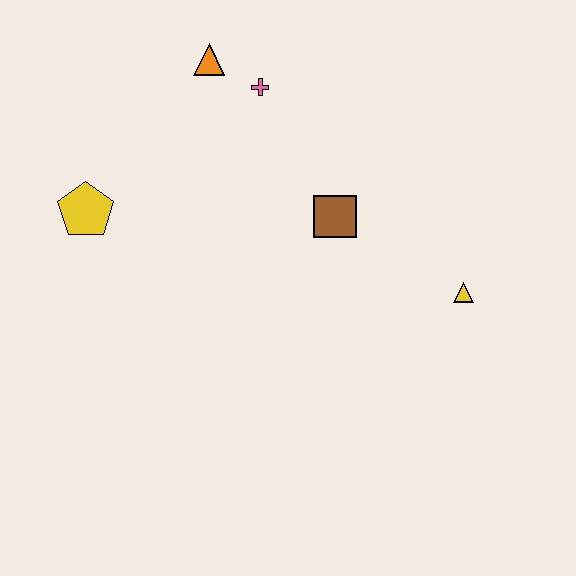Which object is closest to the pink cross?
The orange triangle is closest to the pink cross.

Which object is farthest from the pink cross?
The yellow triangle is farthest from the pink cross.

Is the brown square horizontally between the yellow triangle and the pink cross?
Yes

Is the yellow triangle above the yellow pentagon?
No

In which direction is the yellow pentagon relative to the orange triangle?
The yellow pentagon is below the orange triangle.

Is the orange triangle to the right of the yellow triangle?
No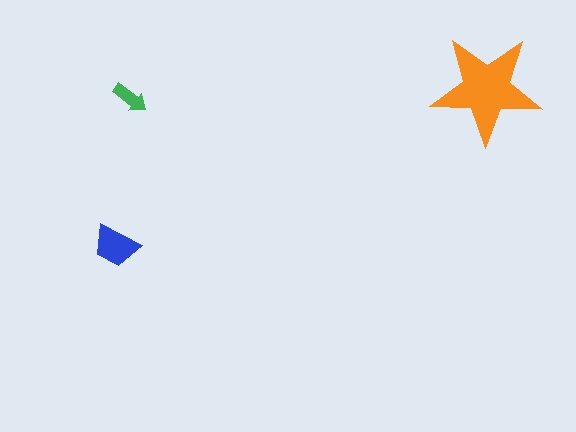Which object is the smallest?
The green arrow.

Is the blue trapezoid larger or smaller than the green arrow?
Larger.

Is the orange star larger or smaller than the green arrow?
Larger.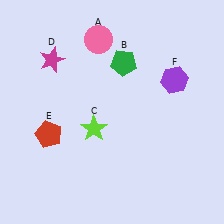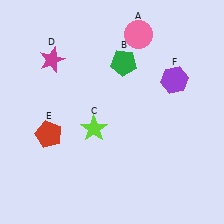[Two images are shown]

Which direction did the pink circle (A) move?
The pink circle (A) moved right.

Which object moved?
The pink circle (A) moved right.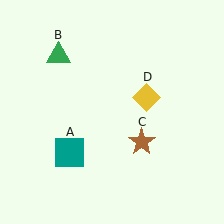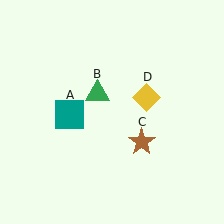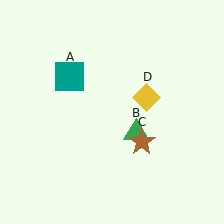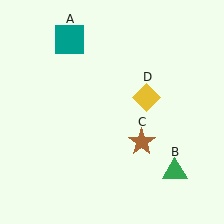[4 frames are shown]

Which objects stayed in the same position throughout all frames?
Brown star (object C) and yellow diamond (object D) remained stationary.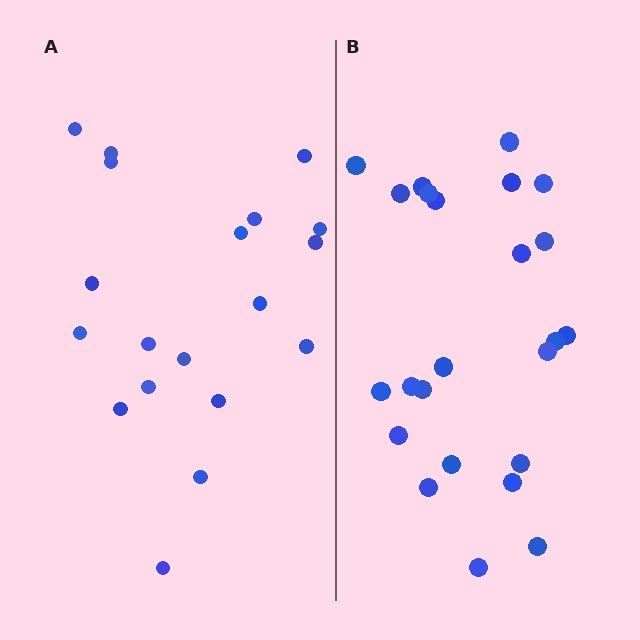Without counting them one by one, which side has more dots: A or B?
Region B (the right region) has more dots.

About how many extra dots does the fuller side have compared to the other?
Region B has about 5 more dots than region A.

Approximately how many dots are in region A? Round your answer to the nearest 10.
About 20 dots. (The exact count is 19, which rounds to 20.)